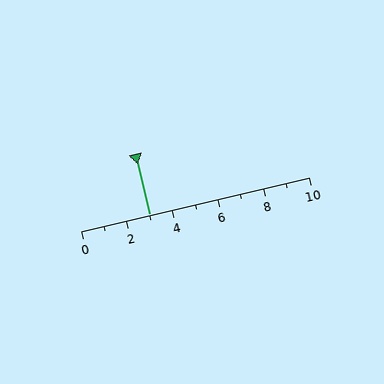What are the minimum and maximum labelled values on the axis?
The axis runs from 0 to 10.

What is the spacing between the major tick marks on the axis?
The major ticks are spaced 2 apart.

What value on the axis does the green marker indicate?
The marker indicates approximately 3.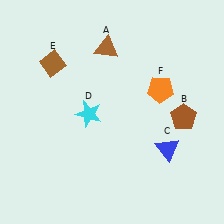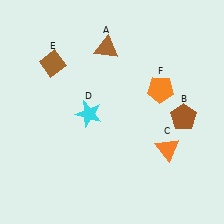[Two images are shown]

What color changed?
The triangle (C) changed from blue in Image 1 to orange in Image 2.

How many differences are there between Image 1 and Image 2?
There is 1 difference between the two images.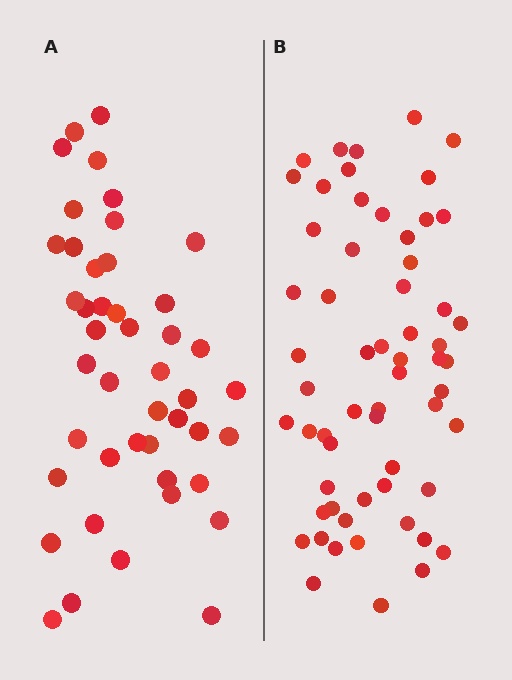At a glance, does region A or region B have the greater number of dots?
Region B (the right region) has more dots.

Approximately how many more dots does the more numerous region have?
Region B has approximately 15 more dots than region A.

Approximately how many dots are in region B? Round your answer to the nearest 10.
About 60 dots.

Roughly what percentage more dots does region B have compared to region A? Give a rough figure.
About 35% more.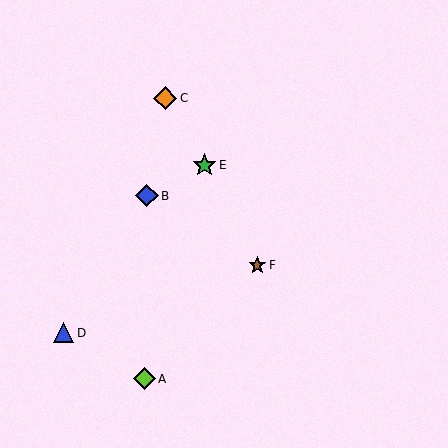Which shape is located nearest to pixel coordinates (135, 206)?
The blue diamond (labeled B) at (147, 196) is nearest to that location.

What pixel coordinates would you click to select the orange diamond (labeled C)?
Click at (165, 98) to select the orange diamond C.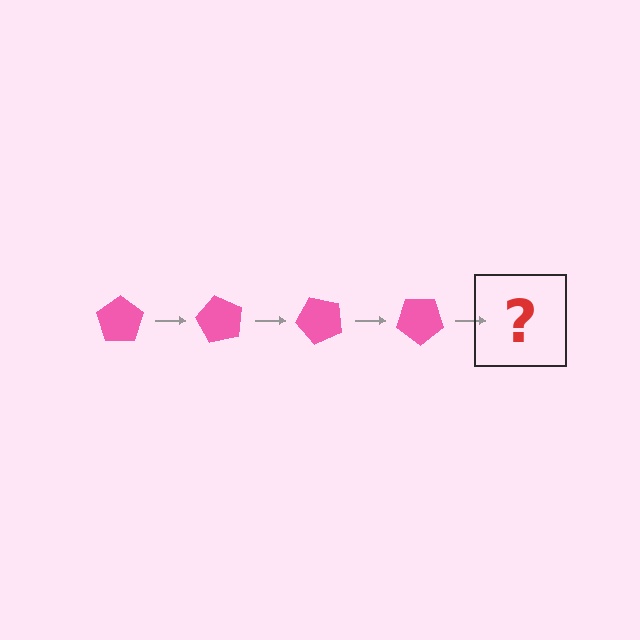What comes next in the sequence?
The next element should be a pink pentagon rotated 240 degrees.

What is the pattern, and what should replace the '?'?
The pattern is that the pentagon rotates 60 degrees each step. The '?' should be a pink pentagon rotated 240 degrees.